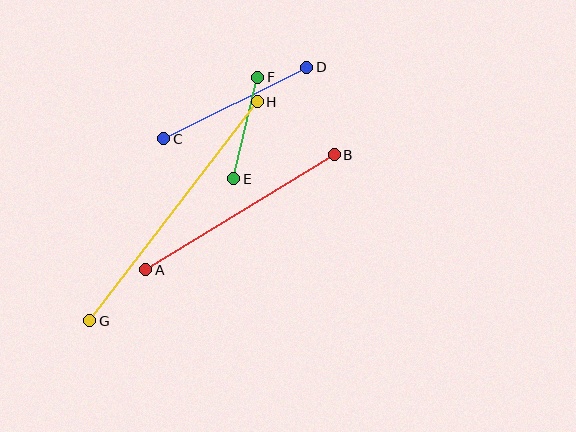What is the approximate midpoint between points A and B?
The midpoint is at approximately (240, 212) pixels.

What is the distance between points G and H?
The distance is approximately 276 pixels.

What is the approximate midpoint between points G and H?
The midpoint is at approximately (173, 211) pixels.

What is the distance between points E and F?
The distance is approximately 104 pixels.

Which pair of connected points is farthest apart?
Points G and H are farthest apart.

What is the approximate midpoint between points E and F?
The midpoint is at approximately (246, 128) pixels.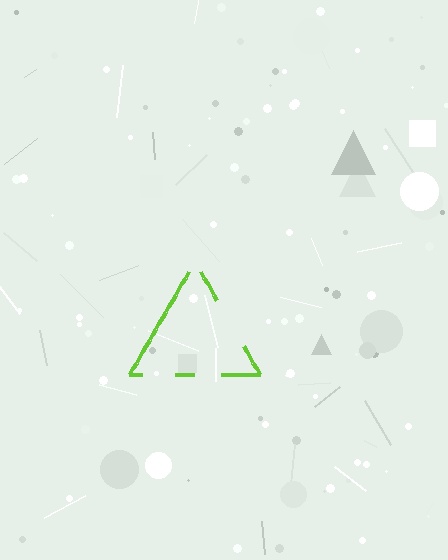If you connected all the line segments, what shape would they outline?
They would outline a triangle.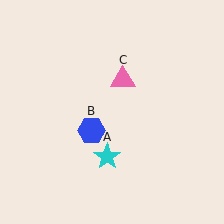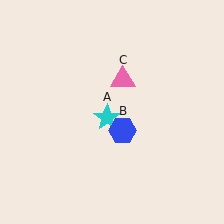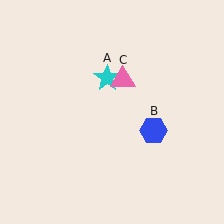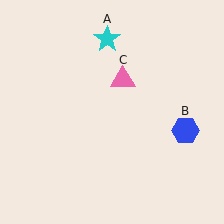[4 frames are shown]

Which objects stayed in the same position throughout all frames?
Pink triangle (object C) remained stationary.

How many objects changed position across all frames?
2 objects changed position: cyan star (object A), blue hexagon (object B).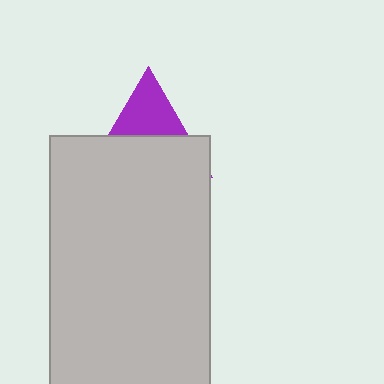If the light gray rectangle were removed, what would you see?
You would see the complete purple triangle.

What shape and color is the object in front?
The object in front is a light gray rectangle.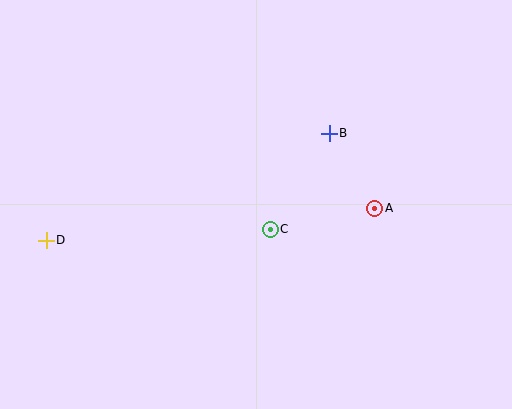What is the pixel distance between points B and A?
The distance between B and A is 88 pixels.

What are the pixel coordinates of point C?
Point C is at (270, 229).